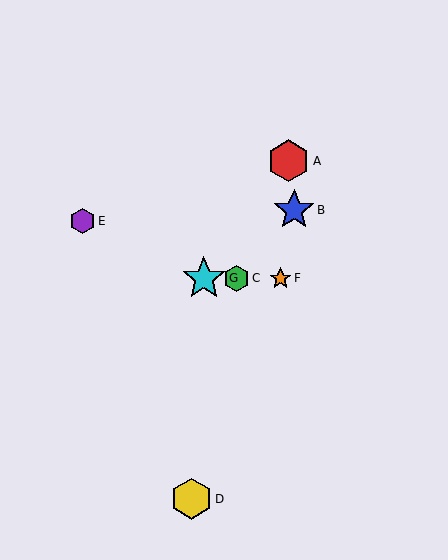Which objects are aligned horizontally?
Objects C, F, G are aligned horizontally.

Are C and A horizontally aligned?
No, C is at y≈278 and A is at y≈161.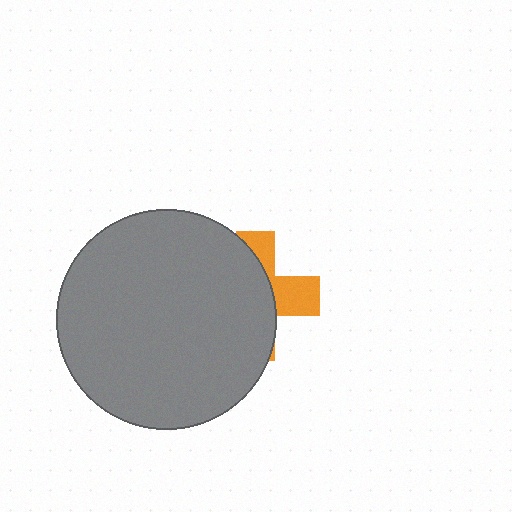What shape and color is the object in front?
The object in front is a gray circle.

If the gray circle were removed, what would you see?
You would see the complete orange cross.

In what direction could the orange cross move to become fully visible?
The orange cross could move right. That would shift it out from behind the gray circle entirely.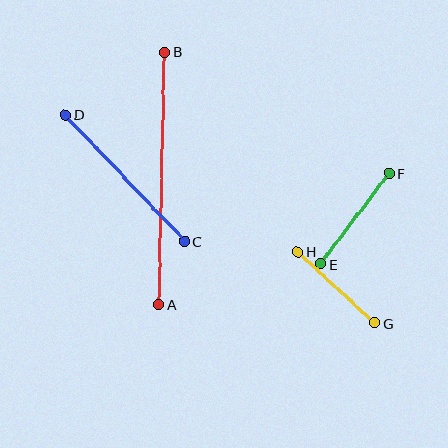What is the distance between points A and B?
The distance is approximately 252 pixels.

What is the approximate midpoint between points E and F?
The midpoint is at approximately (355, 219) pixels.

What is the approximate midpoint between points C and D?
The midpoint is at approximately (125, 178) pixels.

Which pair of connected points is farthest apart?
Points A and B are farthest apart.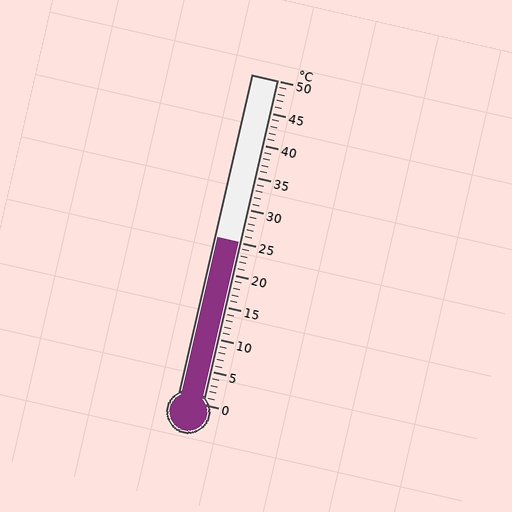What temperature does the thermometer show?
The thermometer shows approximately 25°C.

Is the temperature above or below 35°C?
The temperature is below 35°C.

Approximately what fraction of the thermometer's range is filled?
The thermometer is filled to approximately 50% of its range.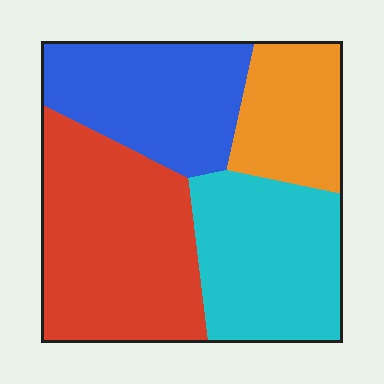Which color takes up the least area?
Orange, at roughly 15%.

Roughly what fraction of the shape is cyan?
Cyan takes up between a quarter and a half of the shape.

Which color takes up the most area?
Red, at roughly 35%.